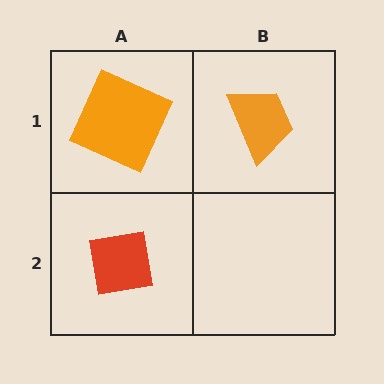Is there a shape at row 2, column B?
No, that cell is empty.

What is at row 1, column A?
An orange square.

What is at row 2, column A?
A red square.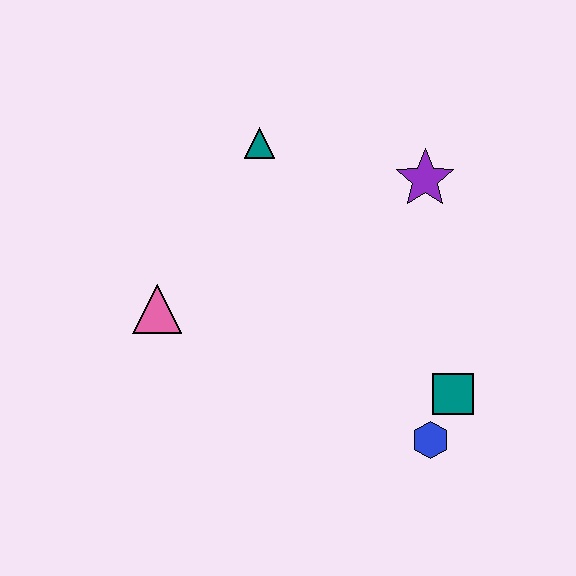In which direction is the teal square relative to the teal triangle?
The teal square is below the teal triangle.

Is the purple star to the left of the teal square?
Yes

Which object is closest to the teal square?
The blue hexagon is closest to the teal square.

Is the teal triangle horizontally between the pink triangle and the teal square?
Yes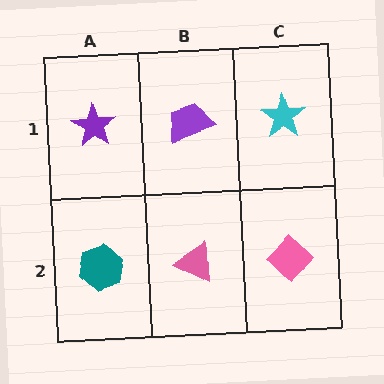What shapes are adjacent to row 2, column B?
A purple trapezoid (row 1, column B), a teal hexagon (row 2, column A), a pink diamond (row 2, column C).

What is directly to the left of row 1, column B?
A purple star.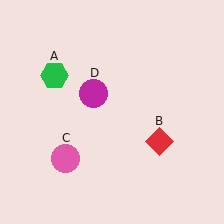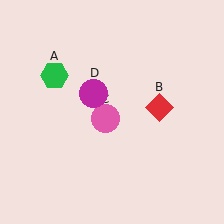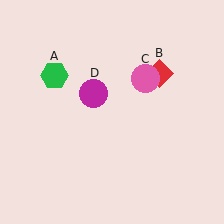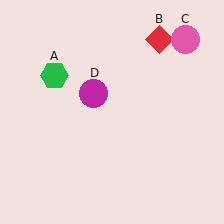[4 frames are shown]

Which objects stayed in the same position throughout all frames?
Green hexagon (object A) and magenta circle (object D) remained stationary.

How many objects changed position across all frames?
2 objects changed position: red diamond (object B), pink circle (object C).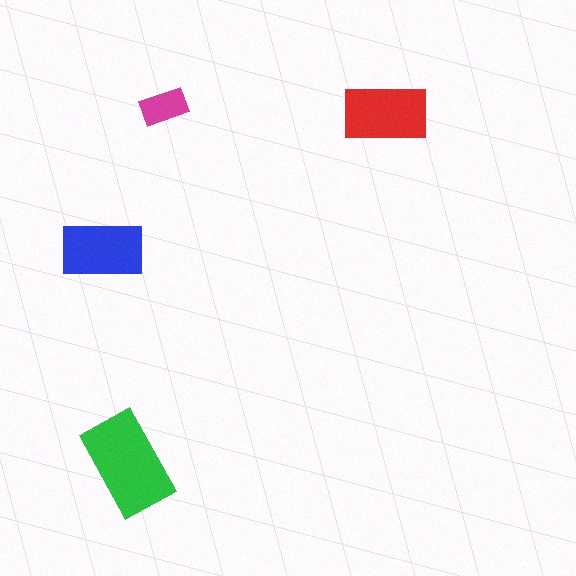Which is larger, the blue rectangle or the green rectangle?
The green one.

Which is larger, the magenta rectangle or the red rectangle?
The red one.